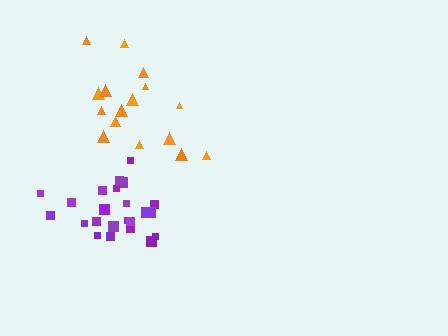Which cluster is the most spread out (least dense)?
Orange.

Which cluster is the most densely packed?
Purple.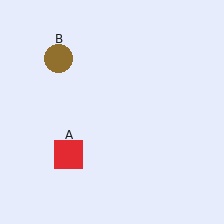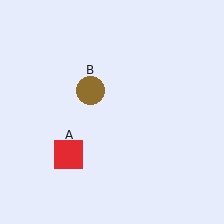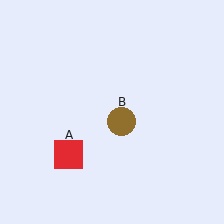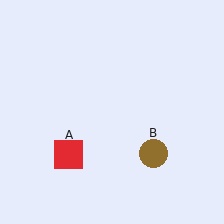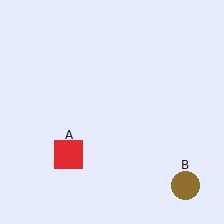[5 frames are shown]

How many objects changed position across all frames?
1 object changed position: brown circle (object B).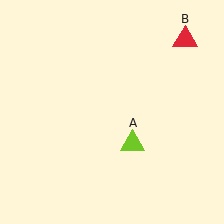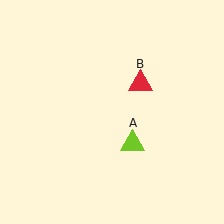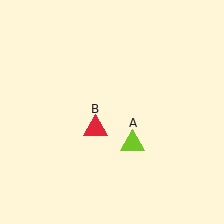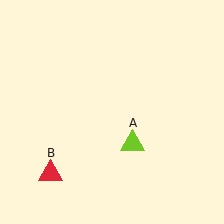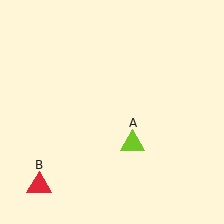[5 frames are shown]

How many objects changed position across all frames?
1 object changed position: red triangle (object B).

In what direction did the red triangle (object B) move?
The red triangle (object B) moved down and to the left.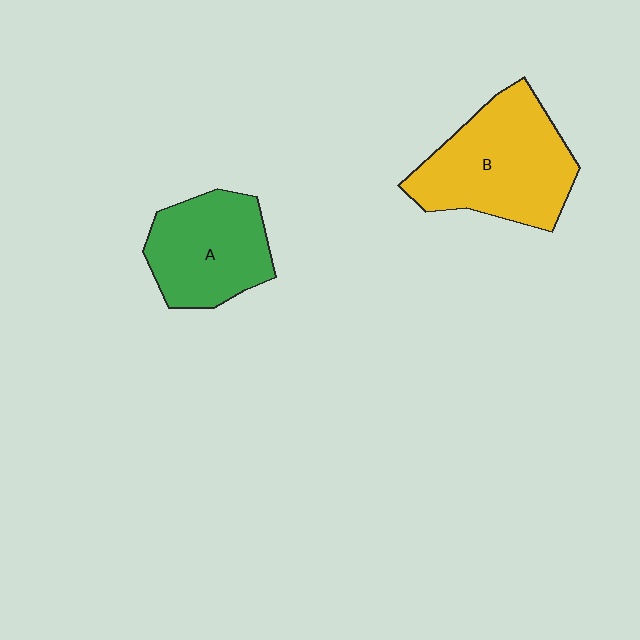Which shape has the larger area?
Shape B (yellow).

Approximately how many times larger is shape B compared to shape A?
Approximately 1.3 times.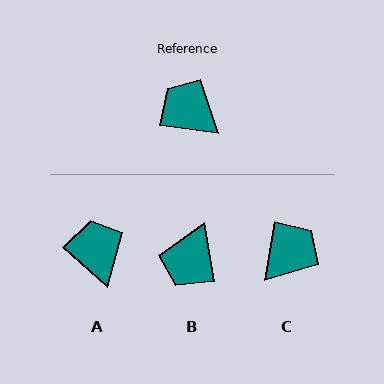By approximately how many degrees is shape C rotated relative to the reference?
Approximately 92 degrees clockwise.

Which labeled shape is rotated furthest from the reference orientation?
B, about 106 degrees away.